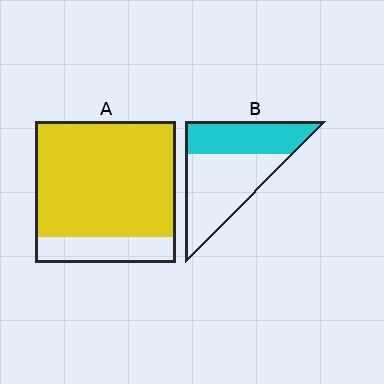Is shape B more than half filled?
No.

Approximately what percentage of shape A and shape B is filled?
A is approximately 80% and B is approximately 40%.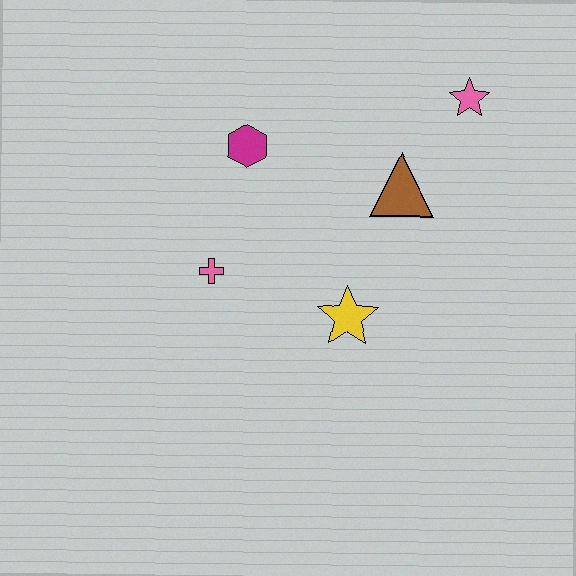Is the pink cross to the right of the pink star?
No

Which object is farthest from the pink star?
The pink cross is farthest from the pink star.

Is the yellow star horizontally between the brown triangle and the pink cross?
Yes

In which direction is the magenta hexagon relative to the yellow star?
The magenta hexagon is above the yellow star.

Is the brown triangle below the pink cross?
No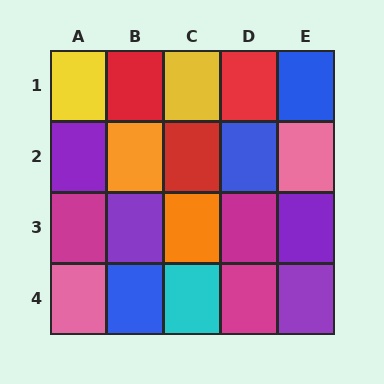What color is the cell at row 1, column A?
Yellow.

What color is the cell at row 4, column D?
Magenta.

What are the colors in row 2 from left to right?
Purple, orange, red, blue, pink.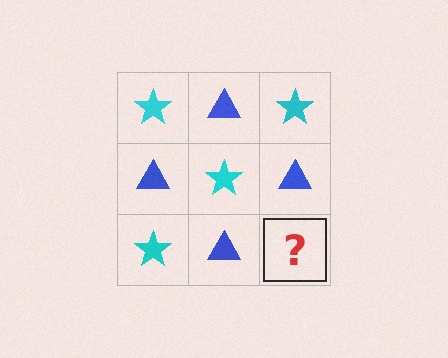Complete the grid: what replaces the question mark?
The question mark should be replaced with a cyan star.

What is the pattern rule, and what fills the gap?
The rule is that it alternates cyan star and blue triangle in a checkerboard pattern. The gap should be filled with a cyan star.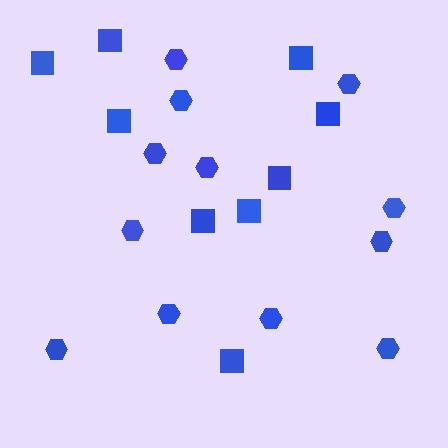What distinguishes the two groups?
There are 2 groups: one group of hexagons (12) and one group of squares (9).